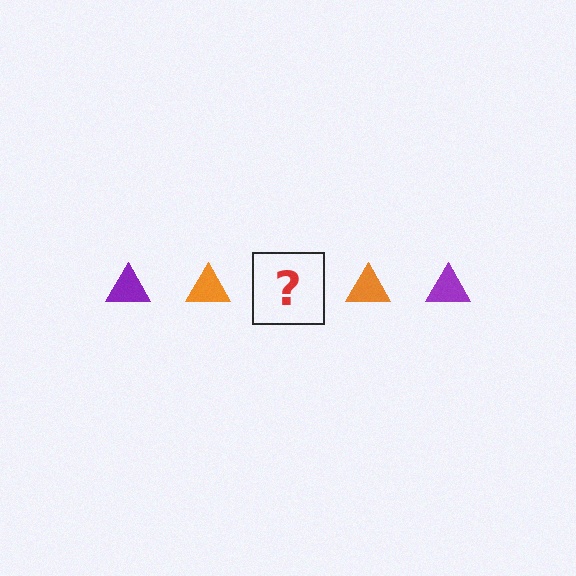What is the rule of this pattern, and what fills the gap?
The rule is that the pattern cycles through purple, orange triangles. The gap should be filled with a purple triangle.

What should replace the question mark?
The question mark should be replaced with a purple triangle.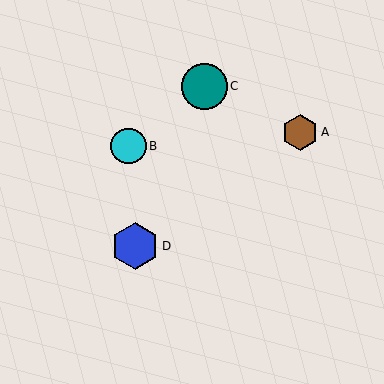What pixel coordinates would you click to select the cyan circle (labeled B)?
Click at (129, 146) to select the cyan circle B.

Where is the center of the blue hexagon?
The center of the blue hexagon is at (135, 246).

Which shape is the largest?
The blue hexagon (labeled D) is the largest.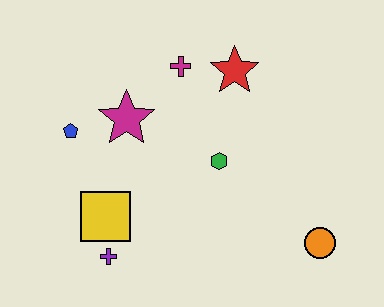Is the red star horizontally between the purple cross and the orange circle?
Yes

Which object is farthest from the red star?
The purple cross is farthest from the red star.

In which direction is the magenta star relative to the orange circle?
The magenta star is to the left of the orange circle.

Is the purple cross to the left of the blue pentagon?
No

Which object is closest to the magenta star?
The blue pentagon is closest to the magenta star.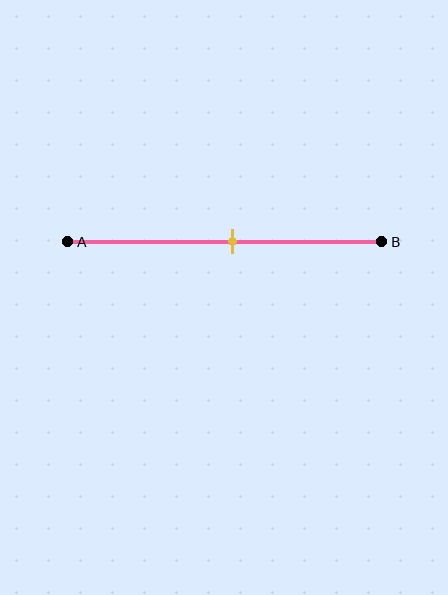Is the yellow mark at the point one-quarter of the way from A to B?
No, the mark is at about 55% from A, not at the 25% one-quarter point.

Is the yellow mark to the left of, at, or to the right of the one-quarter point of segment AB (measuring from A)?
The yellow mark is to the right of the one-quarter point of segment AB.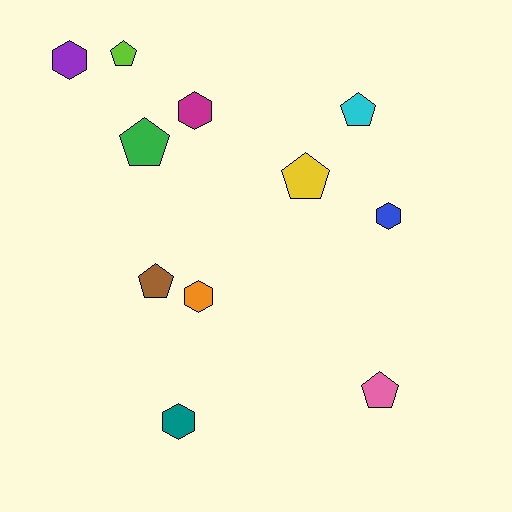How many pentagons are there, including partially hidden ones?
There are 6 pentagons.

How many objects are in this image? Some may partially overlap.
There are 11 objects.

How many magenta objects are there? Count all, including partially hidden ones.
There is 1 magenta object.